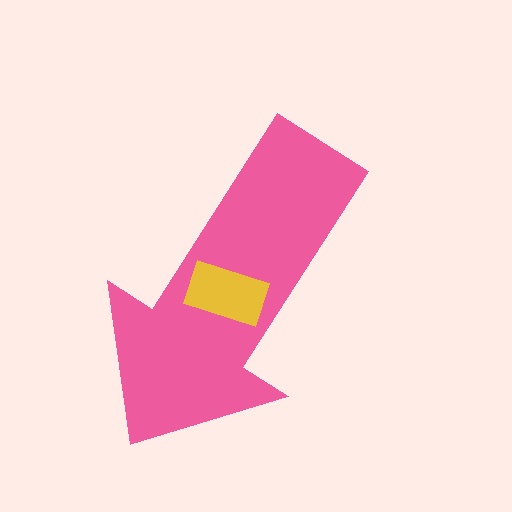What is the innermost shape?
The yellow rectangle.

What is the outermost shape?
The pink arrow.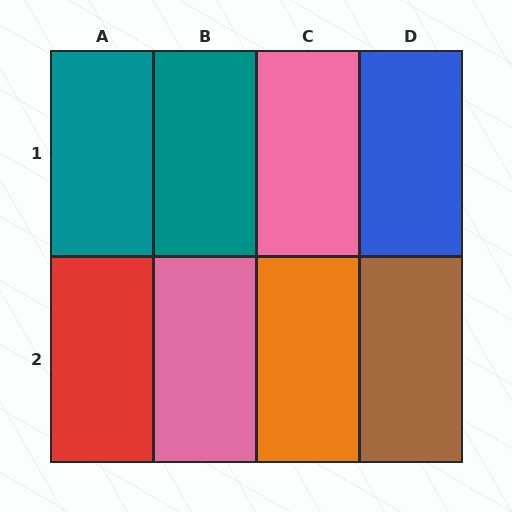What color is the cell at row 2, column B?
Pink.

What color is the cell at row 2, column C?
Orange.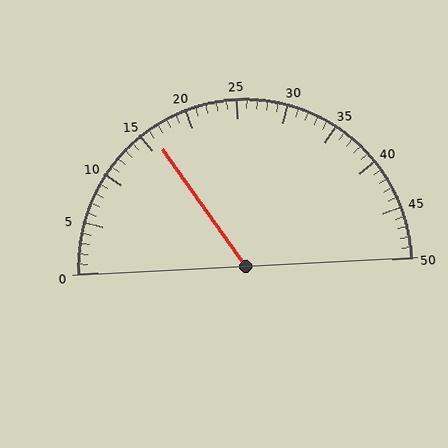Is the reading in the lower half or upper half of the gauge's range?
The reading is in the lower half of the range (0 to 50).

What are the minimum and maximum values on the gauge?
The gauge ranges from 0 to 50.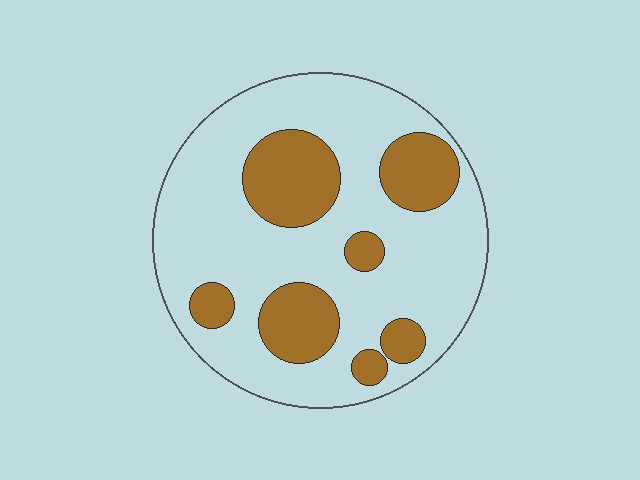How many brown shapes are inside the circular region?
7.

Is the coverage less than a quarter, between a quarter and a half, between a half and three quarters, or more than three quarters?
Between a quarter and a half.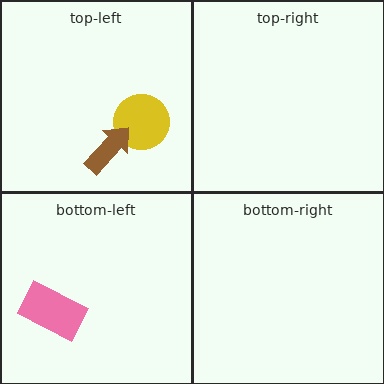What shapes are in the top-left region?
The yellow circle, the brown arrow.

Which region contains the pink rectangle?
The bottom-left region.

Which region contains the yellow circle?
The top-left region.